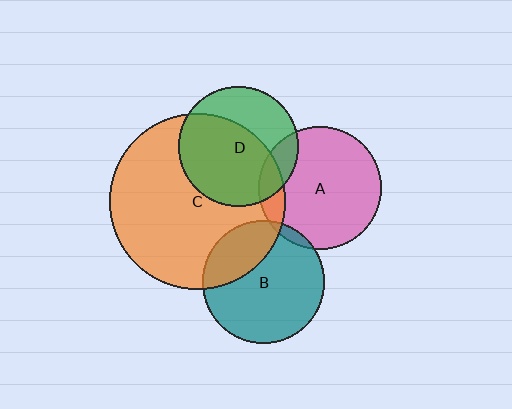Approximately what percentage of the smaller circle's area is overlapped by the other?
Approximately 10%.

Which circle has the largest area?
Circle C (orange).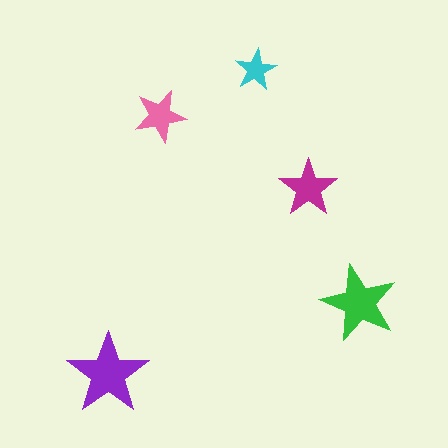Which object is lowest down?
The purple star is bottommost.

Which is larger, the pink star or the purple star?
The purple one.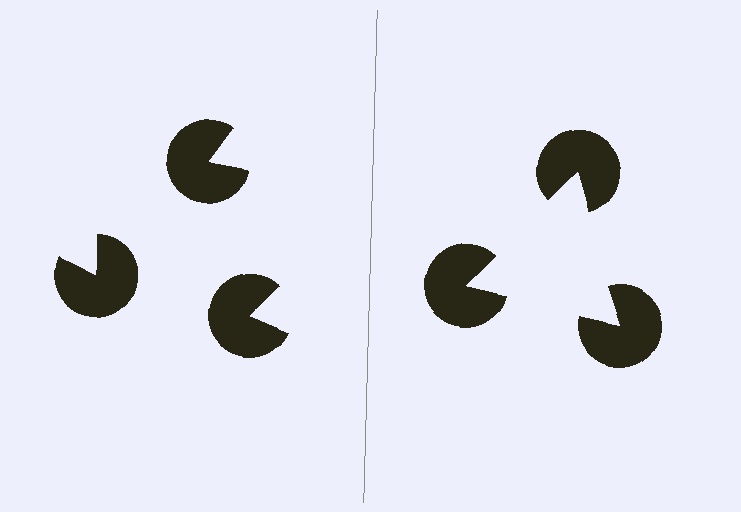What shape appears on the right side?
An illusory triangle.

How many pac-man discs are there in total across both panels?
6 — 3 on each side.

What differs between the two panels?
The pac-man discs are positioned identically on both sides; only the wedge orientations differ. On the right they align to a triangle; on the left they are misaligned.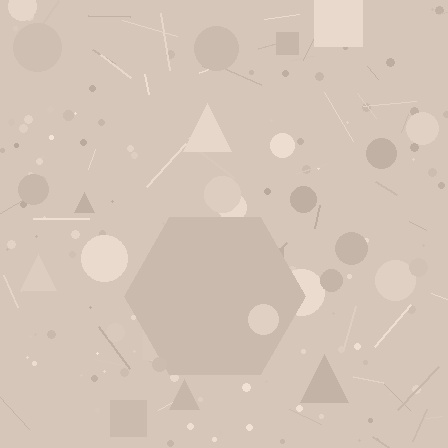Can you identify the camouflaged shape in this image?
The camouflaged shape is a hexagon.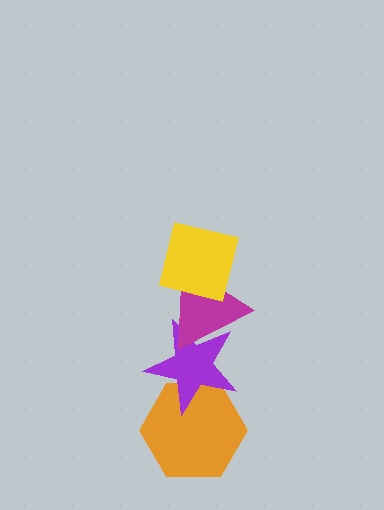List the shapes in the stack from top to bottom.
From top to bottom: the yellow square, the magenta triangle, the purple star, the orange hexagon.